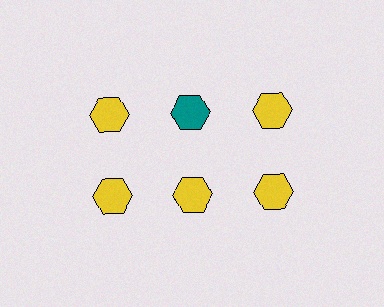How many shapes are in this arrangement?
There are 6 shapes arranged in a grid pattern.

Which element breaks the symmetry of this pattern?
The teal hexagon in the top row, second from left column breaks the symmetry. All other shapes are yellow hexagons.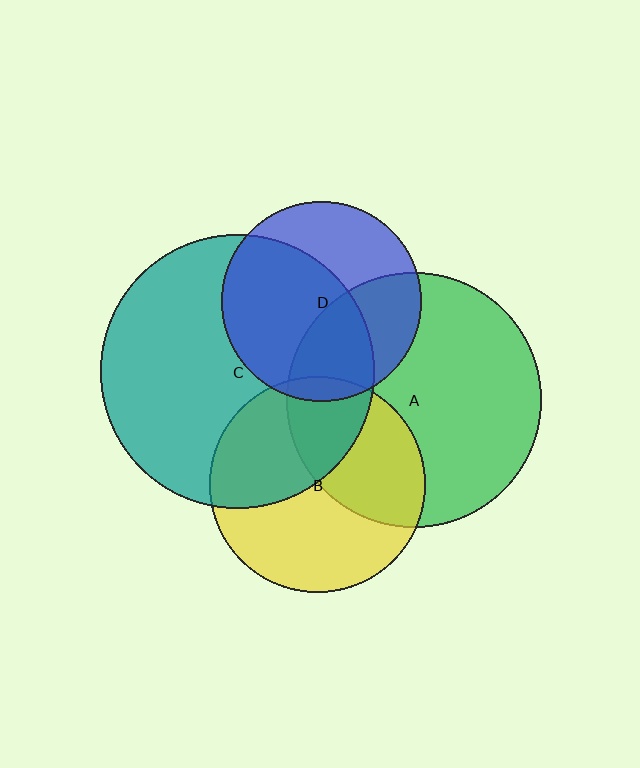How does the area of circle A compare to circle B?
Approximately 1.4 times.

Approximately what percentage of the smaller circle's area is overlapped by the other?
Approximately 40%.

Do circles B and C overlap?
Yes.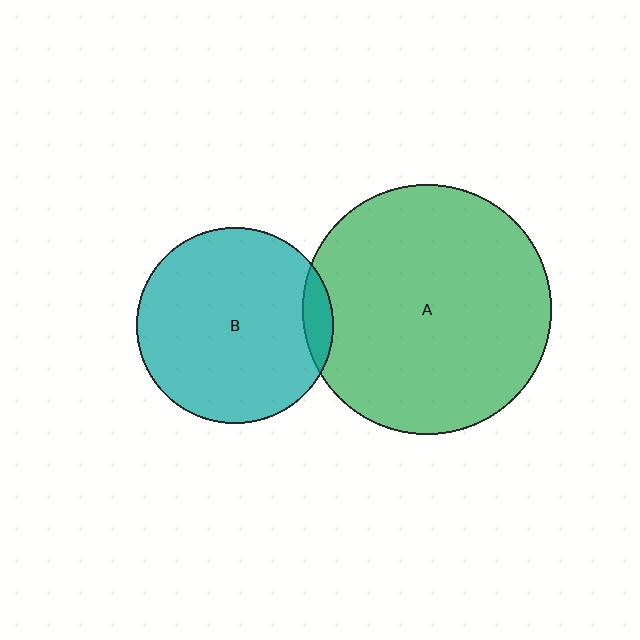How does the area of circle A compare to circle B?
Approximately 1.6 times.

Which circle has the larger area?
Circle A (green).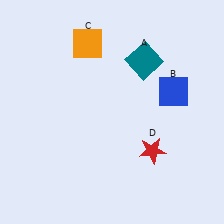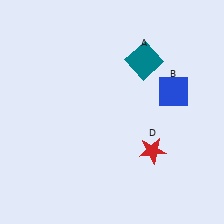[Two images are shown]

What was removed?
The orange square (C) was removed in Image 2.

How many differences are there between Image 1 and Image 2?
There is 1 difference between the two images.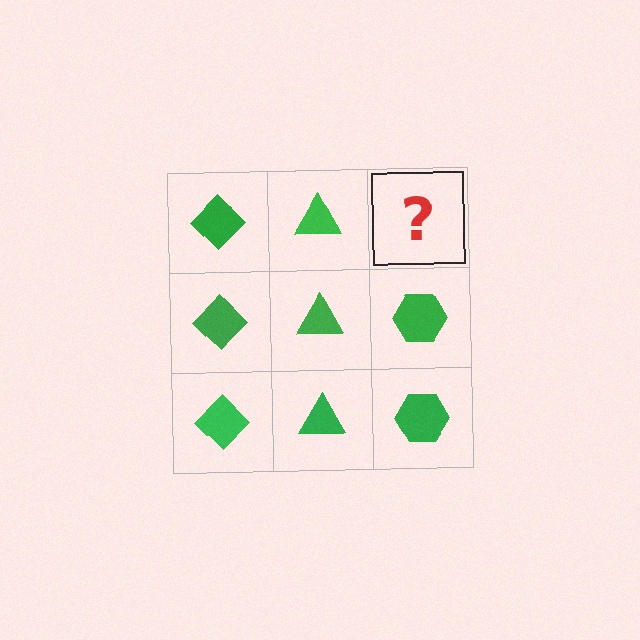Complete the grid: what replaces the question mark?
The question mark should be replaced with a green hexagon.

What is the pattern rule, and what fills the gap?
The rule is that each column has a consistent shape. The gap should be filled with a green hexagon.